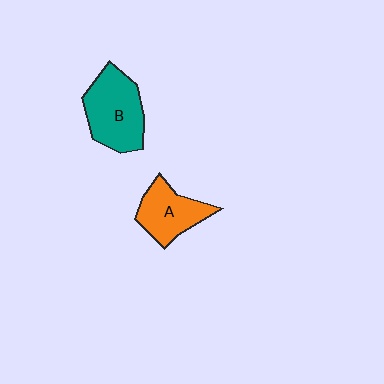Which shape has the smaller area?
Shape A (orange).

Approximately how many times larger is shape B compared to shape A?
Approximately 1.3 times.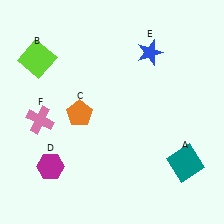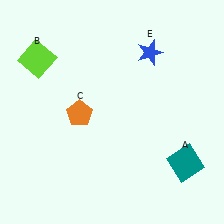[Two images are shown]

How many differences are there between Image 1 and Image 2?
There are 2 differences between the two images.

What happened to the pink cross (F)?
The pink cross (F) was removed in Image 2. It was in the bottom-left area of Image 1.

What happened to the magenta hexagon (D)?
The magenta hexagon (D) was removed in Image 2. It was in the bottom-left area of Image 1.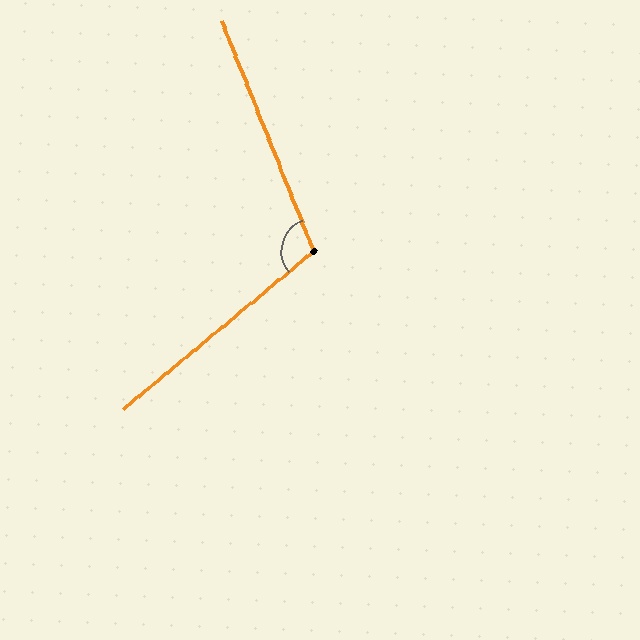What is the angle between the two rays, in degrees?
Approximately 108 degrees.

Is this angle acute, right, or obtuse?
It is obtuse.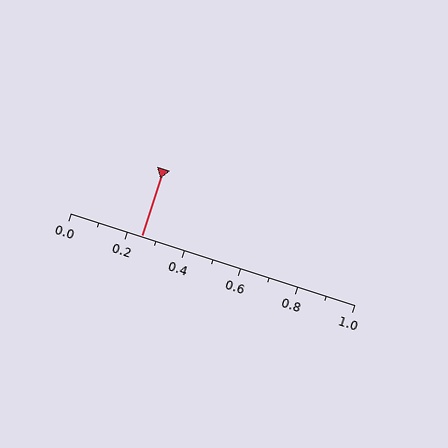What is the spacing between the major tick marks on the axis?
The major ticks are spaced 0.2 apart.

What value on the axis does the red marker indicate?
The marker indicates approximately 0.25.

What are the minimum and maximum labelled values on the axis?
The axis runs from 0.0 to 1.0.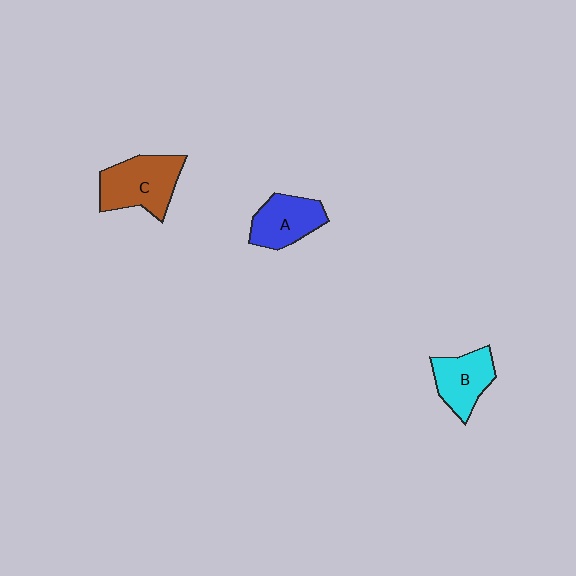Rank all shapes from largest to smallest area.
From largest to smallest: C (brown), A (blue), B (cyan).